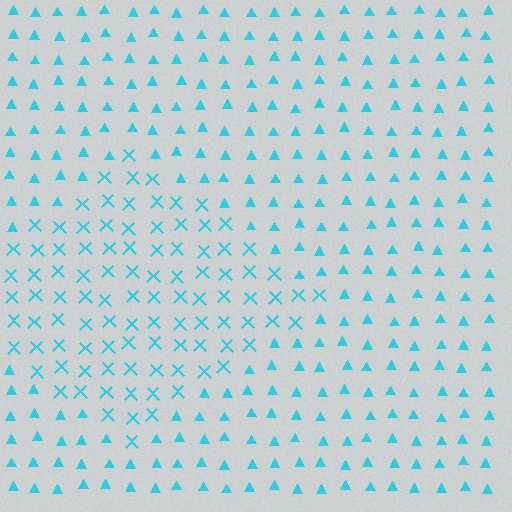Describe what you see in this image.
The image is filled with small cyan elements arranged in a uniform grid. A diamond-shaped region contains X marks, while the surrounding area contains triangles. The boundary is defined purely by the change in element shape.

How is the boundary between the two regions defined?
The boundary is defined by a change in element shape: X marks inside vs. triangles outside. All elements share the same color and spacing.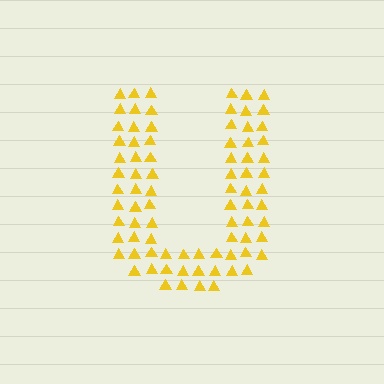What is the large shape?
The large shape is the letter U.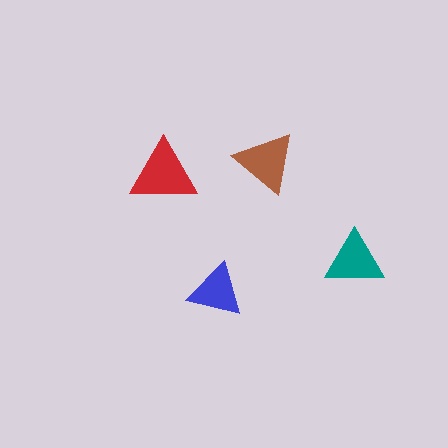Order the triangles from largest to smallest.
the red one, the brown one, the teal one, the blue one.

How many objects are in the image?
There are 4 objects in the image.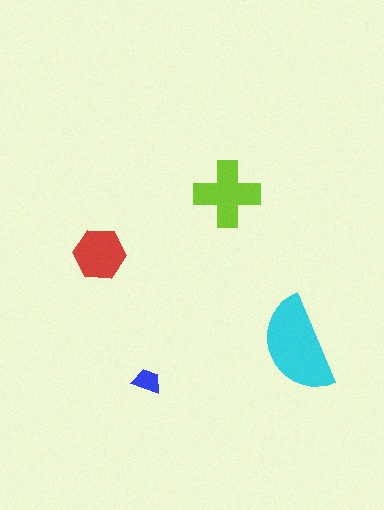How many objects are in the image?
There are 4 objects in the image.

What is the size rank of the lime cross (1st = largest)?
2nd.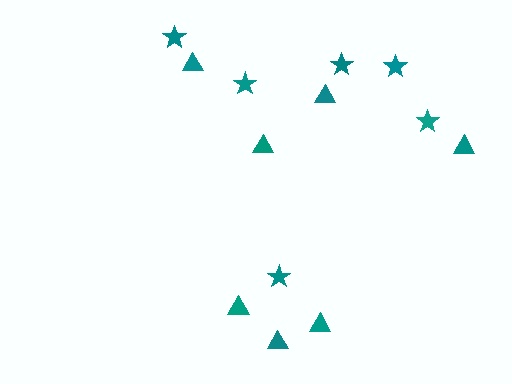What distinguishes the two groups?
There are 2 groups: one group of stars (6) and one group of triangles (7).